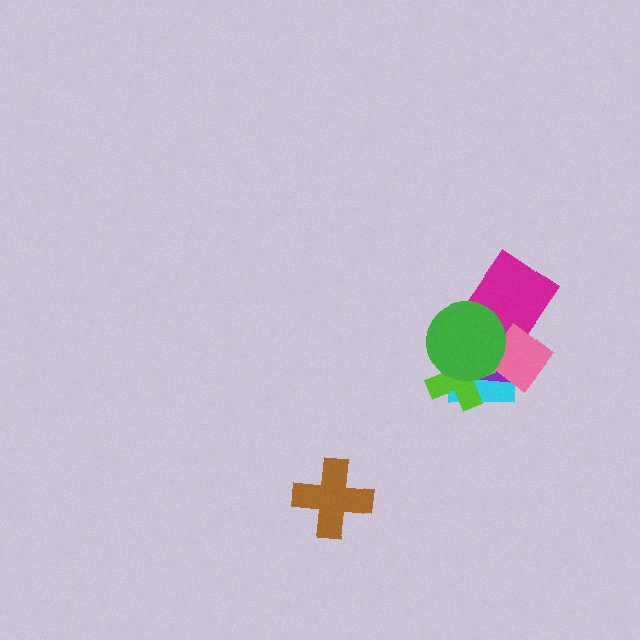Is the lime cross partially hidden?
Yes, it is partially covered by another shape.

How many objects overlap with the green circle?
5 objects overlap with the green circle.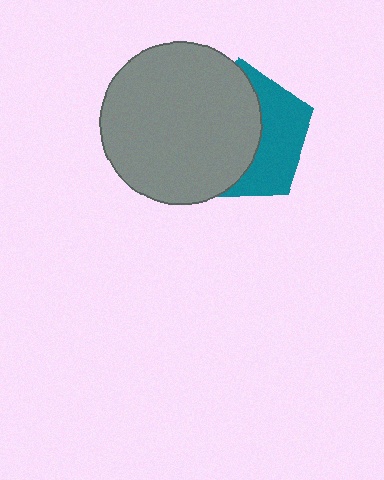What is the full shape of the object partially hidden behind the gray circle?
The partially hidden object is a teal pentagon.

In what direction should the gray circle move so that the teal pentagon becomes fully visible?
The gray circle should move left. That is the shortest direction to clear the overlap and leave the teal pentagon fully visible.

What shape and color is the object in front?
The object in front is a gray circle.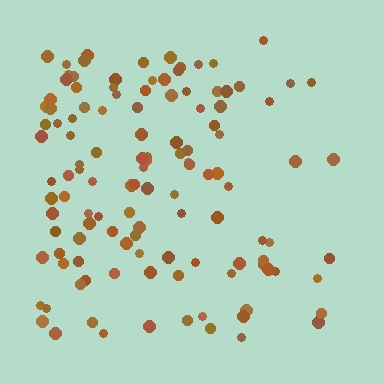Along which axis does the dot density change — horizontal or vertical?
Horizontal.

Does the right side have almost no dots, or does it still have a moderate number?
Still a moderate number, just noticeably fewer than the left.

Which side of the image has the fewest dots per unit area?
The right.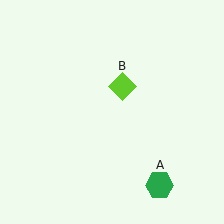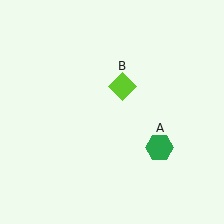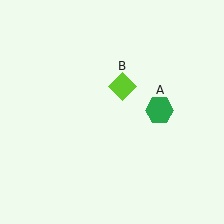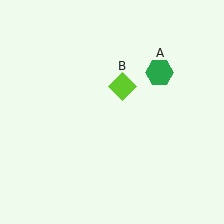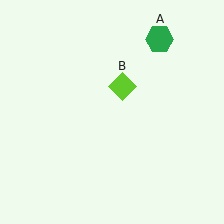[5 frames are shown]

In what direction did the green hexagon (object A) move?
The green hexagon (object A) moved up.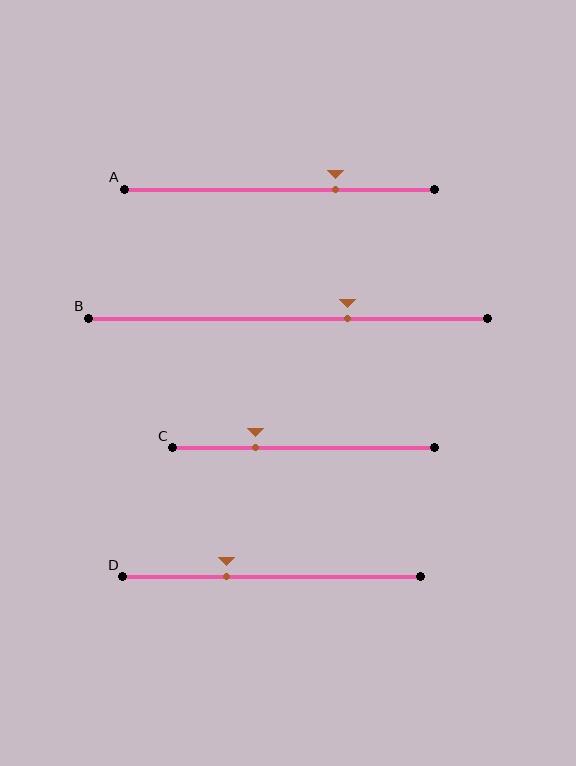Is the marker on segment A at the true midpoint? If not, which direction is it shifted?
No, the marker on segment A is shifted to the right by about 18% of the segment length.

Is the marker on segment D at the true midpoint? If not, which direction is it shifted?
No, the marker on segment D is shifted to the left by about 15% of the segment length.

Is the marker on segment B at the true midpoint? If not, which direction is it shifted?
No, the marker on segment B is shifted to the right by about 15% of the segment length.